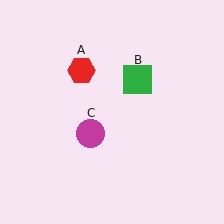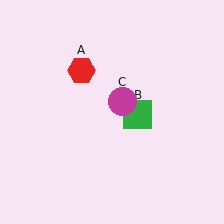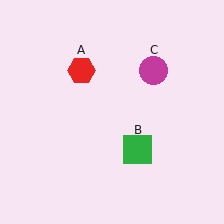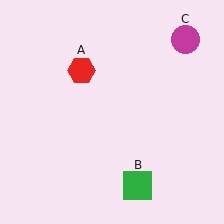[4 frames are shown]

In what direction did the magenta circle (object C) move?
The magenta circle (object C) moved up and to the right.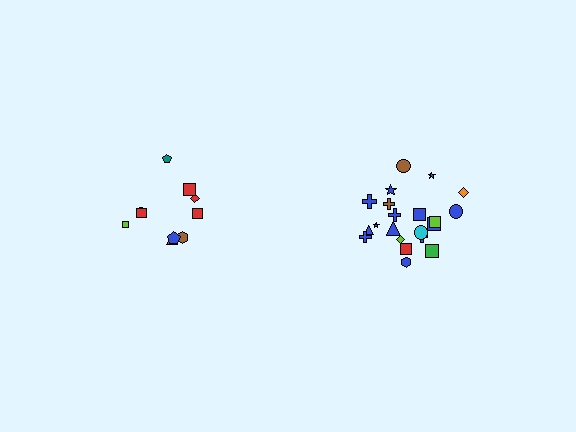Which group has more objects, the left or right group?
The right group.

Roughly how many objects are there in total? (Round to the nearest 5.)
Roughly 30 objects in total.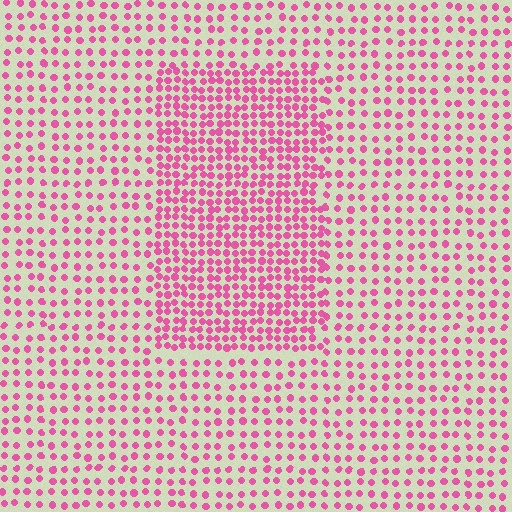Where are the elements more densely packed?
The elements are more densely packed inside the rectangle boundary.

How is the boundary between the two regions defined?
The boundary is defined by a change in element density (approximately 1.9x ratio). All elements are the same color, size, and shape.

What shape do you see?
I see a rectangle.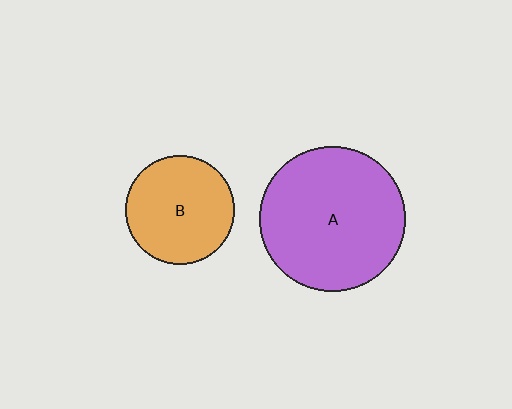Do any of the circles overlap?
No, none of the circles overlap.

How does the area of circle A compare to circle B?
Approximately 1.8 times.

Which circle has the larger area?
Circle A (purple).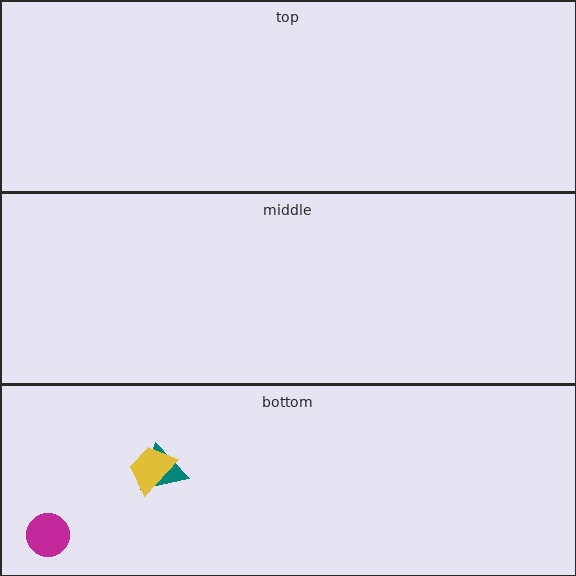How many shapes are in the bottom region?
3.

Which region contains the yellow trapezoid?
The bottom region.